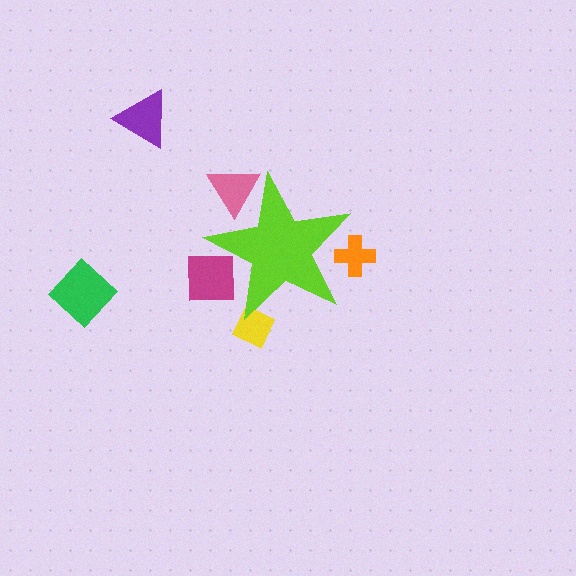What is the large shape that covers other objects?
A lime star.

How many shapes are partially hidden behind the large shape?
4 shapes are partially hidden.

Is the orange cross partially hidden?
Yes, the orange cross is partially hidden behind the lime star.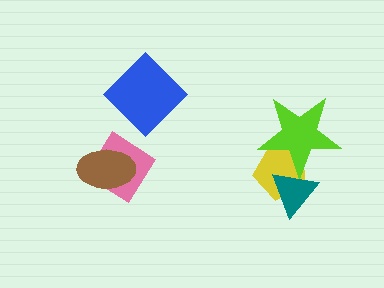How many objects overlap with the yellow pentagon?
2 objects overlap with the yellow pentagon.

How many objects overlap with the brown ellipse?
1 object overlaps with the brown ellipse.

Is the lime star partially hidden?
Yes, it is partially covered by another shape.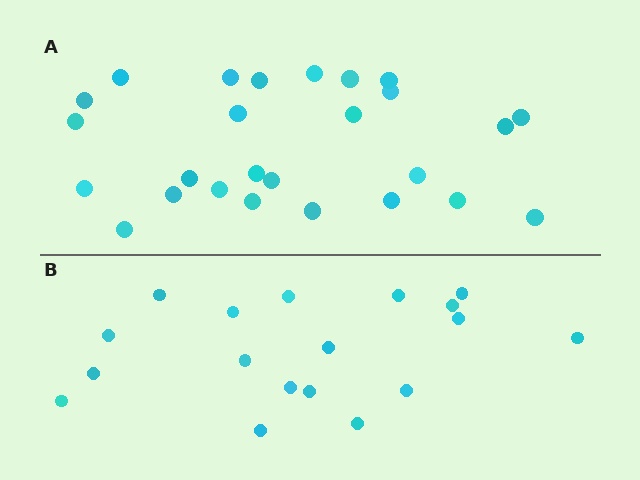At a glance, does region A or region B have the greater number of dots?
Region A (the top region) has more dots.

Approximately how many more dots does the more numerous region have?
Region A has roughly 8 or so more dots than region B.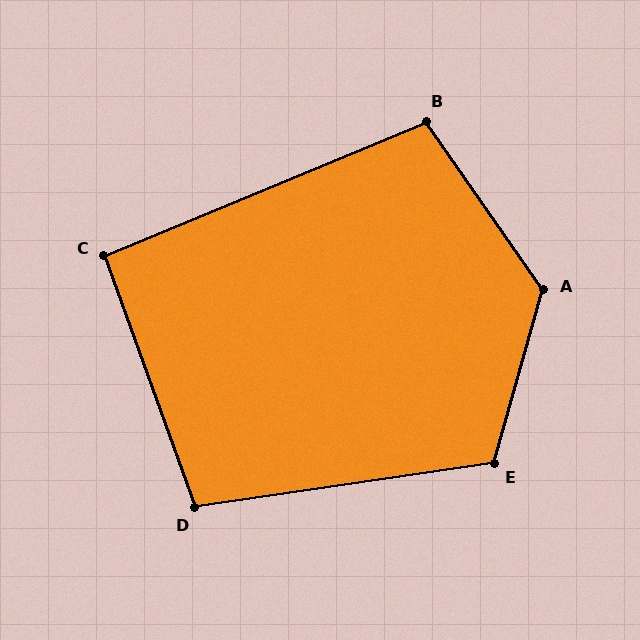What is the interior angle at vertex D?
Approximately 101 degrees (obtuse).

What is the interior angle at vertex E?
Approximately 114 degrees (obtuse).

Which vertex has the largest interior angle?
A, at approximately 129 degrees.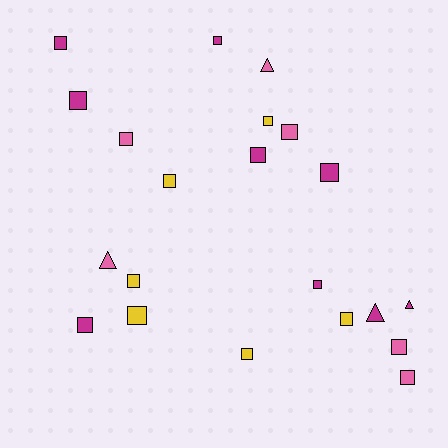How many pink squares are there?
There are 4 pink squares.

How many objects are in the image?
There are 21 objects.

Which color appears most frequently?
Magenta, with 9 objects.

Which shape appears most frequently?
Square, with 17 objects.